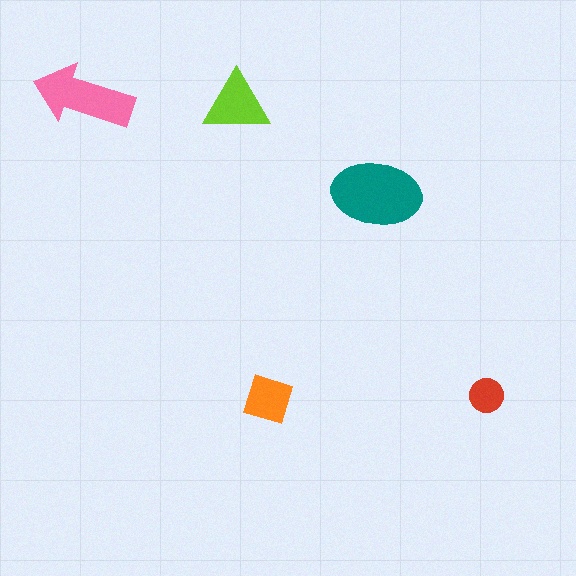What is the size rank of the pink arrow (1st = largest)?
2nd.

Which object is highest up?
The pink arrow is topmost.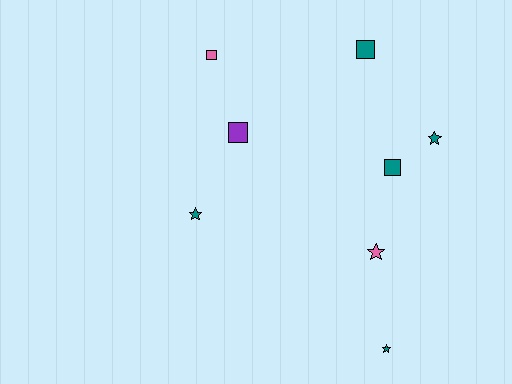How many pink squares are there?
There is 1 pink square.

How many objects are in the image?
There are 8 objects.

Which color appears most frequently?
Teal, with 5 objects.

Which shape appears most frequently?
Square, with 4 objects.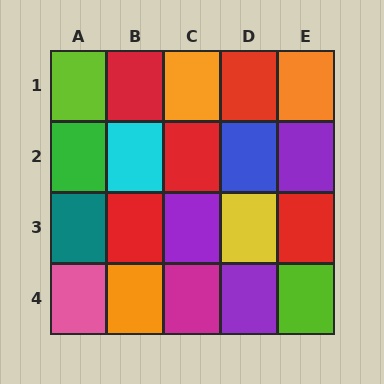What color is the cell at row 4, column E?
Lime.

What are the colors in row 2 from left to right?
Green, cyan, red, blue, purple.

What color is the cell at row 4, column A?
Pink.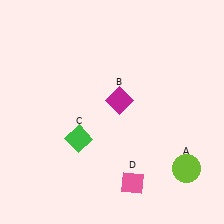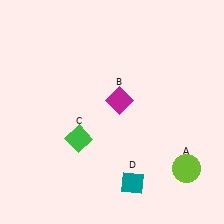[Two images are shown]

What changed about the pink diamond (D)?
In Image 1, D is pink. In Image 2, it changed to teal.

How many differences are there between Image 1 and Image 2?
There is 1 difference between the two images.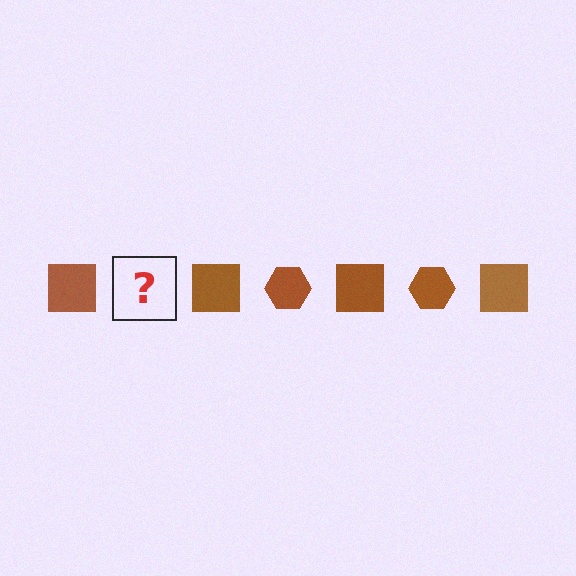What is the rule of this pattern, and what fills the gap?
The rule is that the pattern cycles through square, hexagon shapes in brown. The gap should be filled with a brown hexagon.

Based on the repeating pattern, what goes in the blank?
The blank should be a brown hexagon.